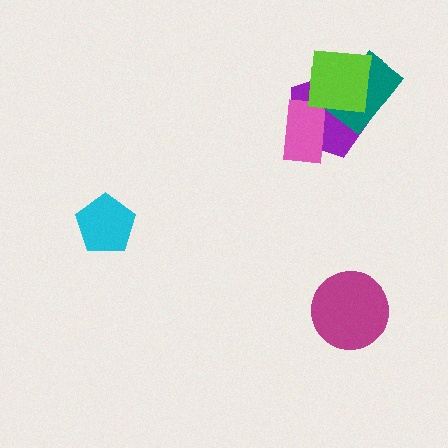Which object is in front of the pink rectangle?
The lime square is in front of the pink rectangle.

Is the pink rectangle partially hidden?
Yes, it is partially covered by another shape.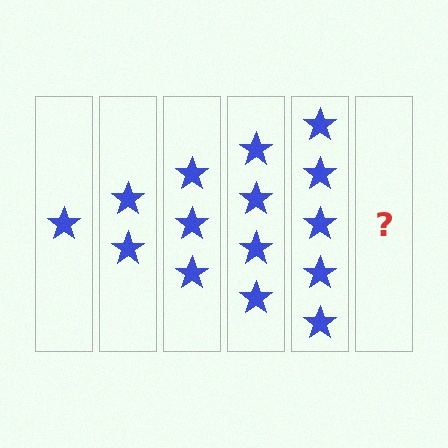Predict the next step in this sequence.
The next step is 6 stars.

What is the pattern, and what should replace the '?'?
The pattern is that each step adds one more star. The '?' should be 6 stars.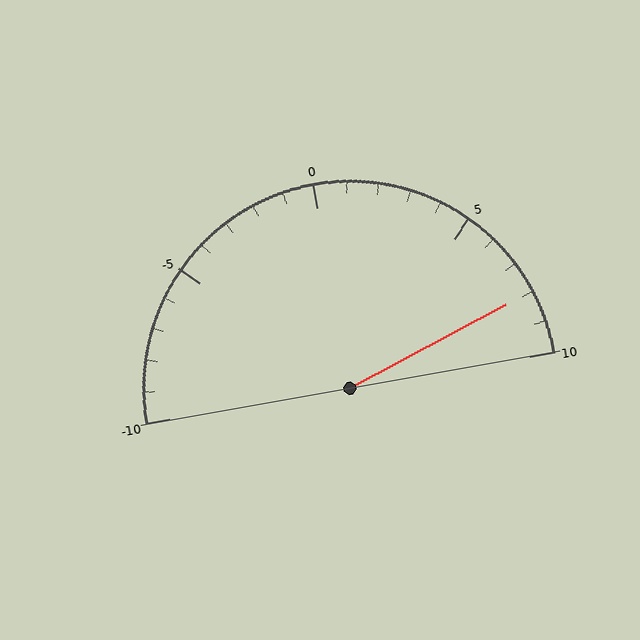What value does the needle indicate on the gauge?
The needle indicates approximately 8.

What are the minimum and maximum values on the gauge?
The gauge ranges from -10 to 10.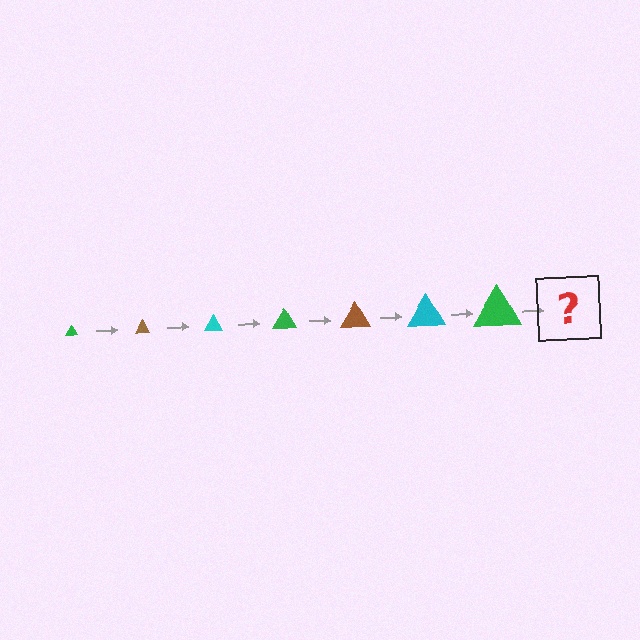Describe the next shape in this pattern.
It should be a brown triangle, larger than the previous one.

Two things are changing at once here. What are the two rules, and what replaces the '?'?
The two rules are that the triangle grows larger each step and the color cycles through green, brown, and cyan. The '?' should be a brown triangle, larger than the previous one.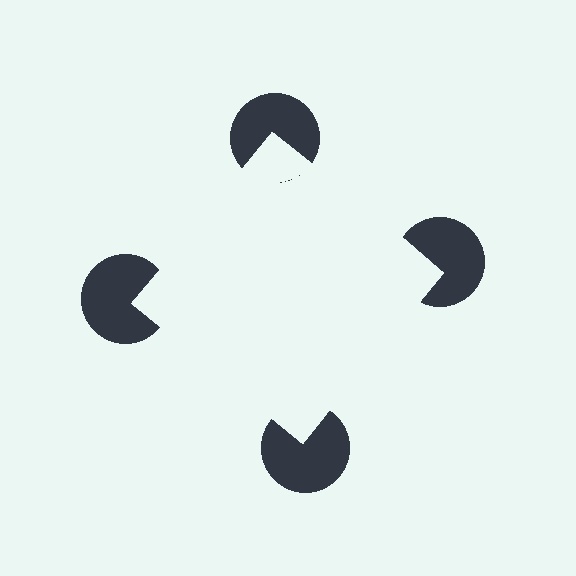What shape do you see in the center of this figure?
An illusory square — its edges are inferred from the aligned wedge cuts in the pac-man discs, not physically drawn.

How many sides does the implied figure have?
4 sides.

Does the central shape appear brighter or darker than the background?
It typically appears slightly brighter than the background, even though no actual brightness change is drawn.